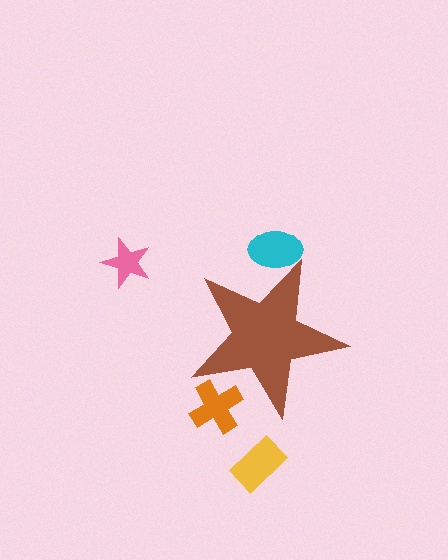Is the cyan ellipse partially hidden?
Yes, the cyan ellipse is partially hidden behind the brown star.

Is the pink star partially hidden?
No, the pink star is fully visible.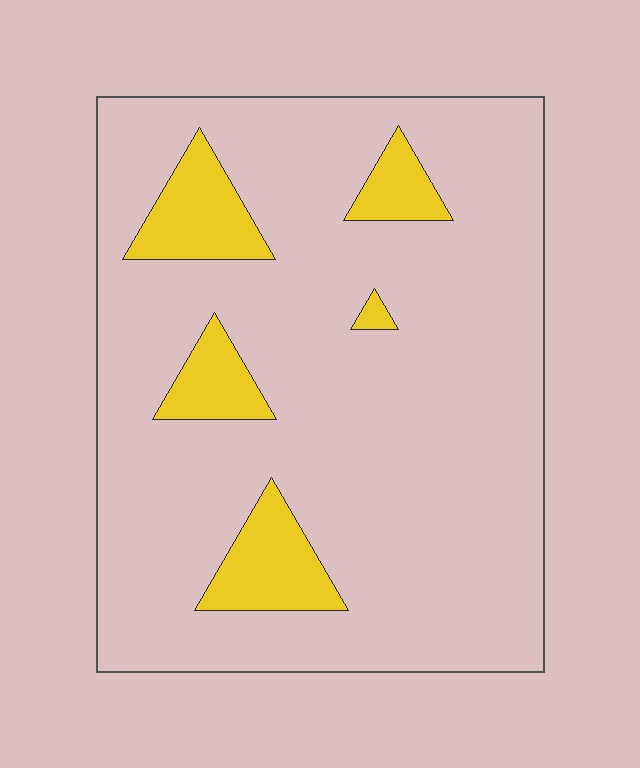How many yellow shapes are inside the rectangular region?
5.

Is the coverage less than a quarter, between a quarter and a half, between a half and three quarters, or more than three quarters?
Less than a quarter.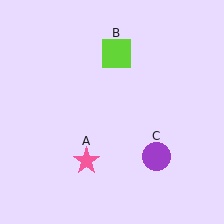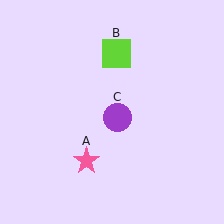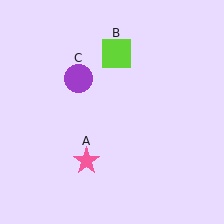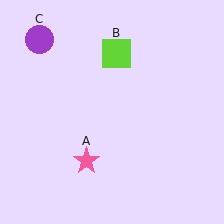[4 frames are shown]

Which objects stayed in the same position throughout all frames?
Pink star (object A) and lime square (object B) remained stationary.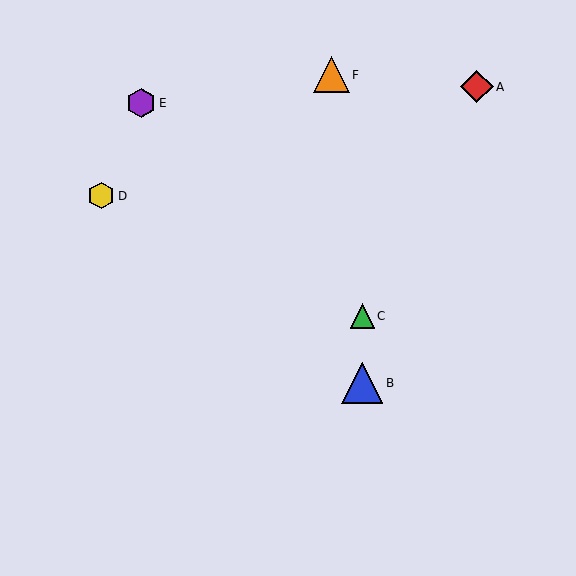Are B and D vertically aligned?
No, B is at x≈362 and D is at x≈101.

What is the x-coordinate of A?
Object A is at x≈477.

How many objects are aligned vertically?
2 objects (B, C) are aligned vertically.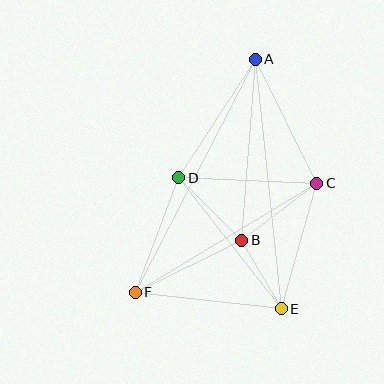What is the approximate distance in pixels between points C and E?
The distance between C and E is approximately 131 pixels.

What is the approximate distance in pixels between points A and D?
The distance between A and D is approximately 141 pixels.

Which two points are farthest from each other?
Points A and F are farthest from each other.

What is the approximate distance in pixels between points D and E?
The distance between D and E is approximately 166 pixels.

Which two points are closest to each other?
Points B and E are closest to each other.